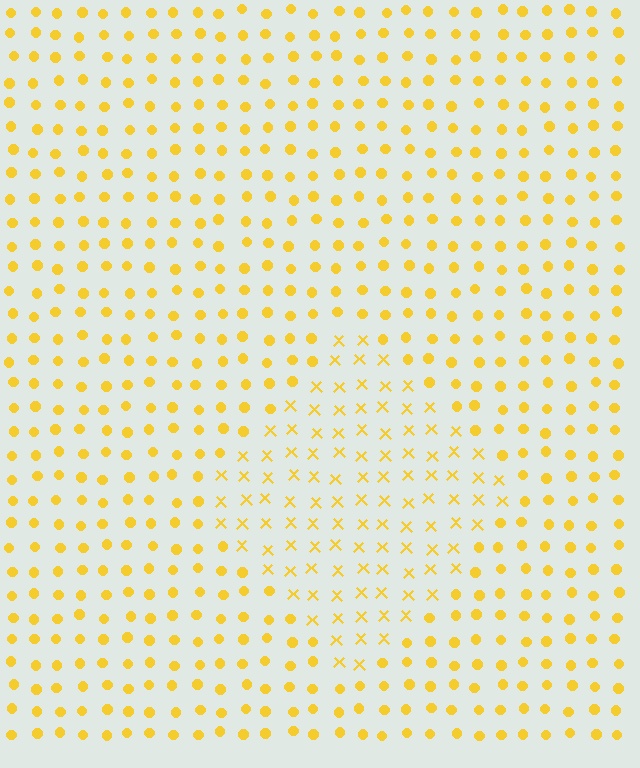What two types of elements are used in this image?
The image uses X marks inside the diamond region and circles outside it.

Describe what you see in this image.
The image is filled with small yellow elements arranged in a uniform grid. A diamond-shaped region contains X marks, while the surrounding area contains circles. The boundary is defined purely by the change in element shape.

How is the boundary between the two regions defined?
The boundary is defined by a change in element shape: X marks inside vs. circles outside. All elements share the same color and spacing.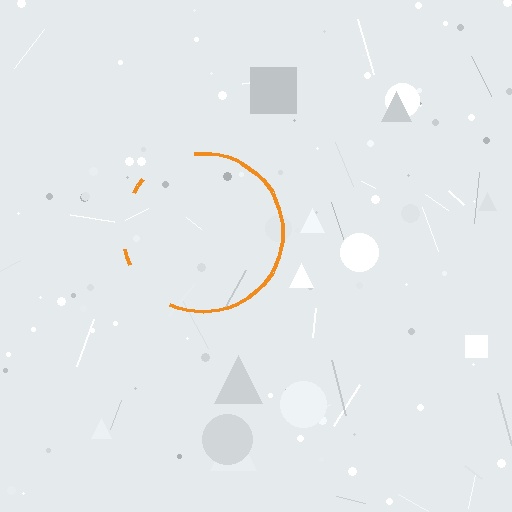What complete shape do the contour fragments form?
The contour fragments form a circle.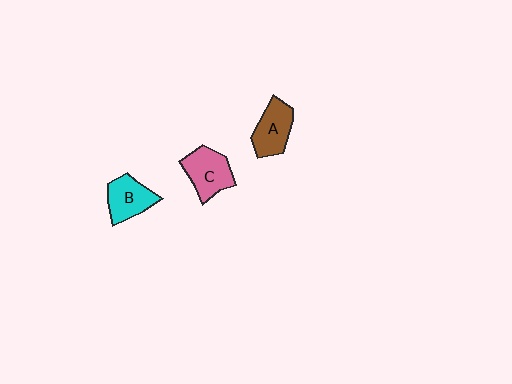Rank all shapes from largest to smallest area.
From largest to smallest: C (pink), A (brown), B (cyan).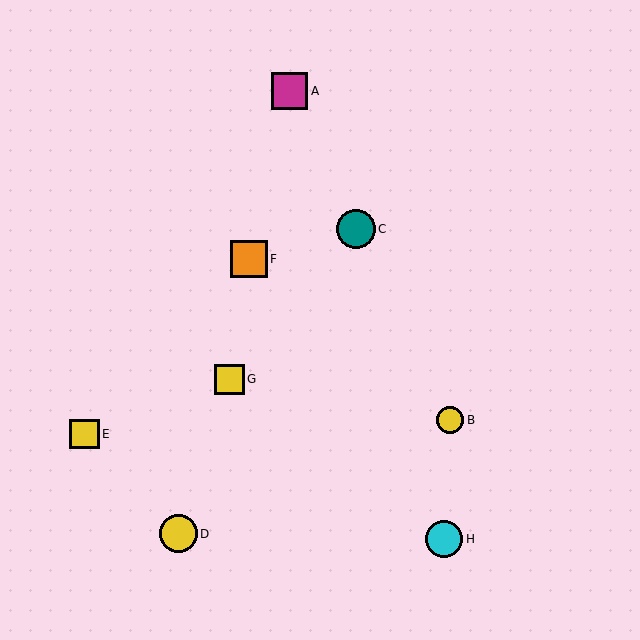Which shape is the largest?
The teal circle (labeled C) is the largest.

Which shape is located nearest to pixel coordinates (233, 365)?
The yellow square (labeled G) at (229, 379) is nearest to that location.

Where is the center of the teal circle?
The center of the teal circle is at (356, 229).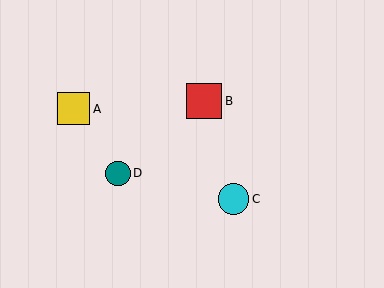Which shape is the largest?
The red square (labeled B) is the largest.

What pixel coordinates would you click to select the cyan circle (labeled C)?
Click at (234, 199) to select the cyan circle C.